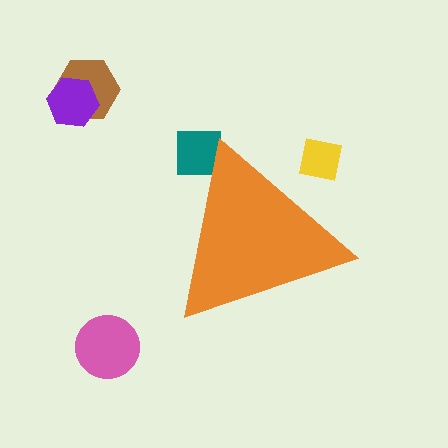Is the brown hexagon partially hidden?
No, the brown hexagon is fully visible.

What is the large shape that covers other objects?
An orange triangle.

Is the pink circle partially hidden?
No, the pink circle is fully visible.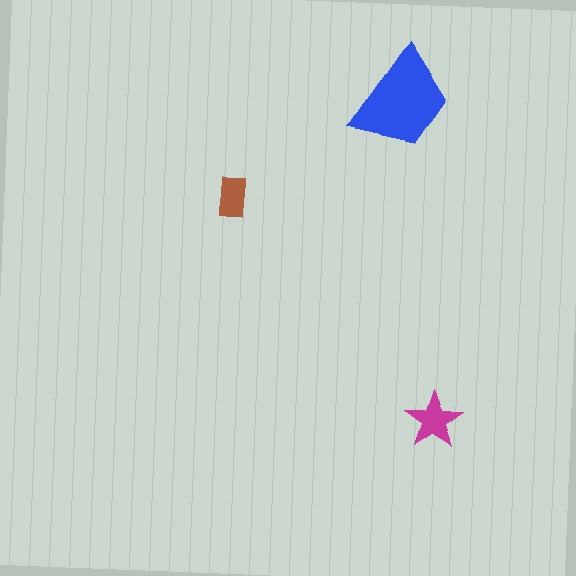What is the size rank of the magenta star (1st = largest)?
2nd.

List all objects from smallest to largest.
The brown rectangle, the magenta star, the blue trapezoid.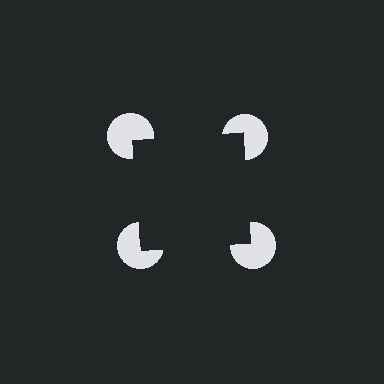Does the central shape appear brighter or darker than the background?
It typically appears slightly darker than the background, even though no actual brightness change is drawn.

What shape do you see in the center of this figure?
An illusory square — its edges are inferred from the aligned wedge cuts in the pac-man discs, not physically drawn.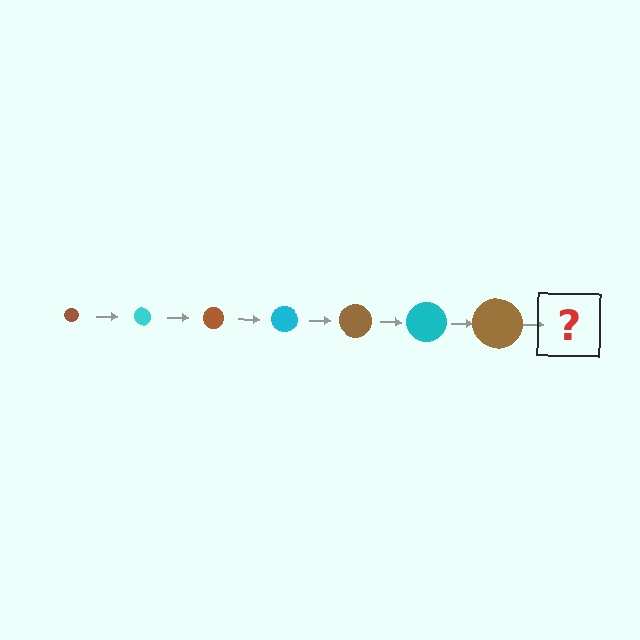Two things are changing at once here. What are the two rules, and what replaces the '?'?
The two rules are that the circle grows larger each step and the color cycles through brown and cyan. The '?' should be a cyan circle, larger than the previous one.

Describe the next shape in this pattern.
It should be a cyan circle, larger than the previous one.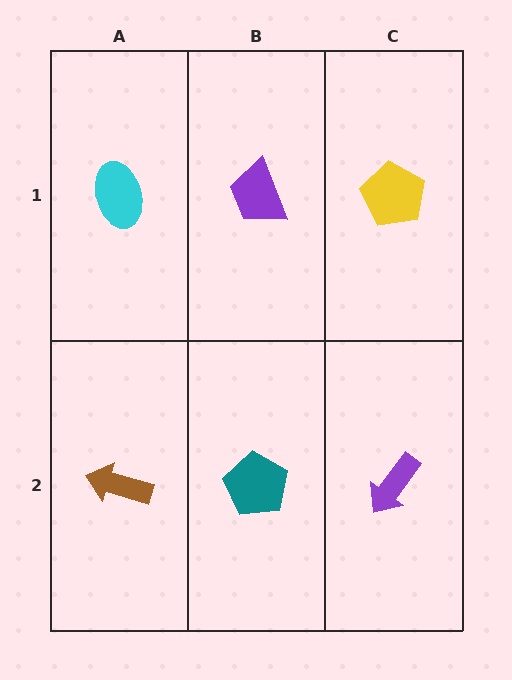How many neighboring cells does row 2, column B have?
3.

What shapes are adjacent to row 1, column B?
A teal pentagon (row 2, column B), a cyan ellipse (row 1, column A), a yellow pentagon (row 1, column C).